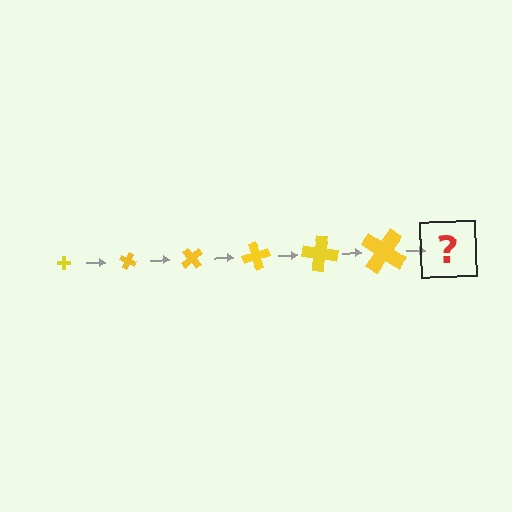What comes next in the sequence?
The next element should be a cross, larger than the previous one and rotated 150 degrees from the start.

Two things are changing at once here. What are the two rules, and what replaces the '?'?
The two rules are that the cross grows larger each step and it rotates 25 degrees each step. The '?' should be a cross, larger than the previous one and rotated 150 degrees from the start.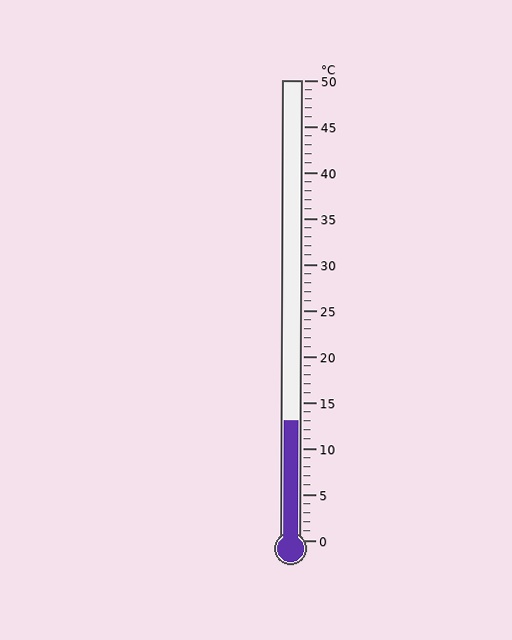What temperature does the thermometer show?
The thermometer shows approximately 13°C.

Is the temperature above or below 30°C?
The temperature is below 30°C.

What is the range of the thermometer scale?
The thermometer scale ranges from 0°C to 50°C.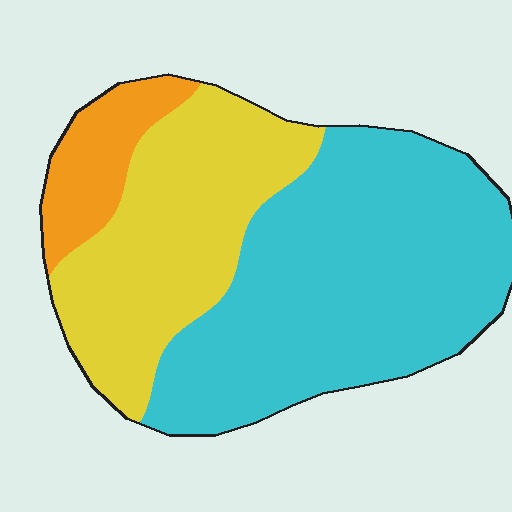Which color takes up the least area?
Orange, at roughly 10%.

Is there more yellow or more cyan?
Cyan.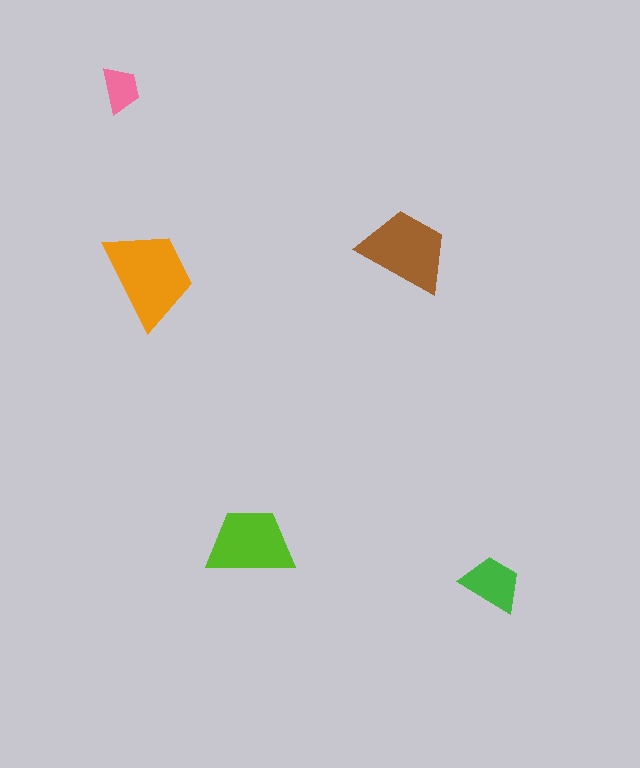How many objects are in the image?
There are 5 objects in the image.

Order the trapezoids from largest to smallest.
the orange one, the brown one, the lime one, the green one, the pink one.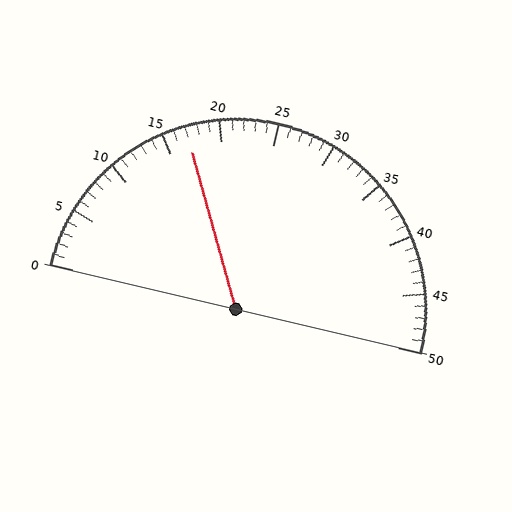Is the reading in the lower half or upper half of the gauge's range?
The reading is in the lower half of the range (0 to 50).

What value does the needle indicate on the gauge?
The needle indicates approximately 17.